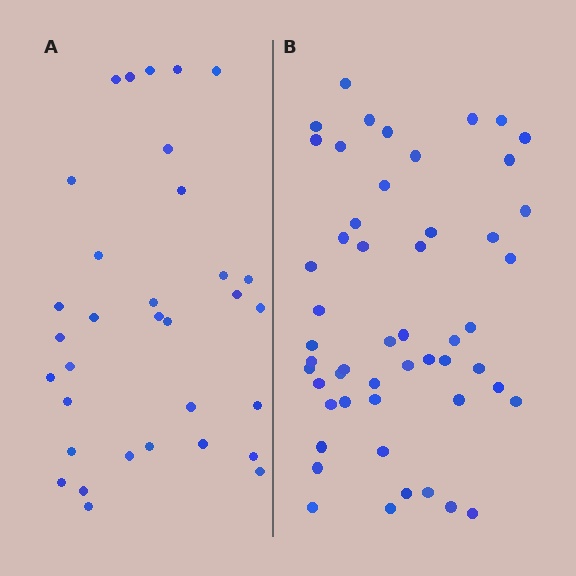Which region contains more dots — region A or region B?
Region B (the right region) has more dots.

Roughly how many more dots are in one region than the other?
Region B has approximately 20 more dots than region A.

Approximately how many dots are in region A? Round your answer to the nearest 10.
About 30 dots. (The exact count is 33, which rounds to 30.)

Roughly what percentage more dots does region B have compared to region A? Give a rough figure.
About 60% more.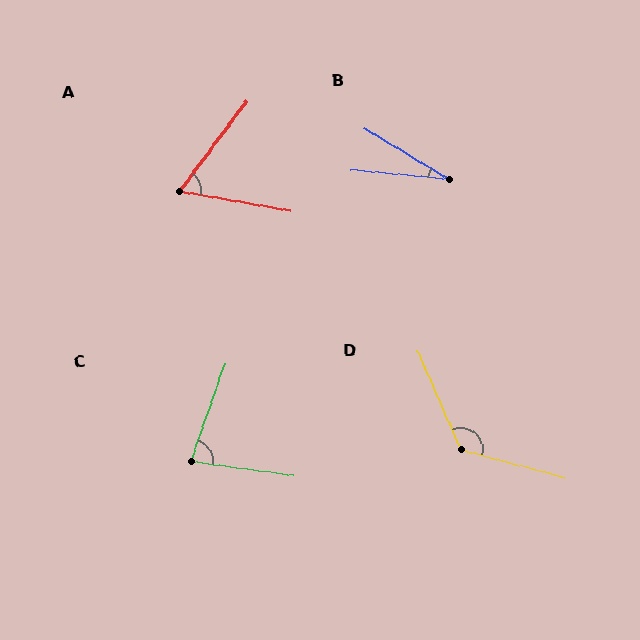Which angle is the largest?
D, at approximately 129 degrees.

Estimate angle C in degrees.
Approximately 79 degrees.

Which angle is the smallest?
B, at approximately 25 degrees.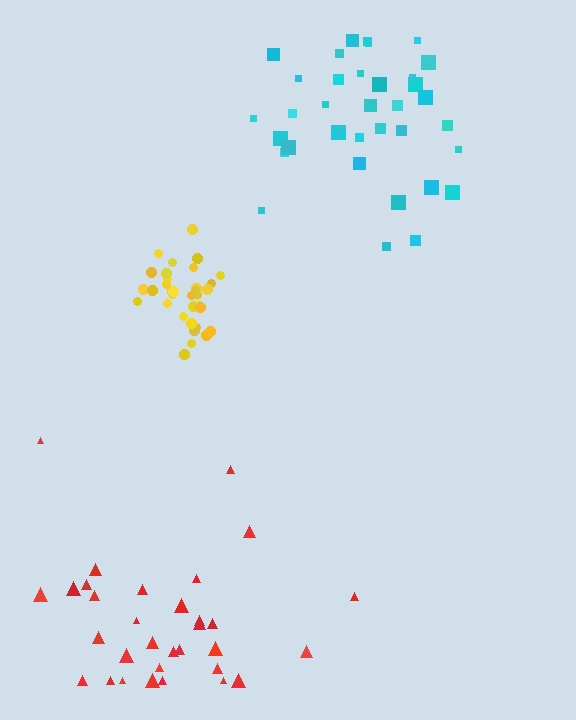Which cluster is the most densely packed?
Yellow.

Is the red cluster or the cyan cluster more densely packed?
Cyan.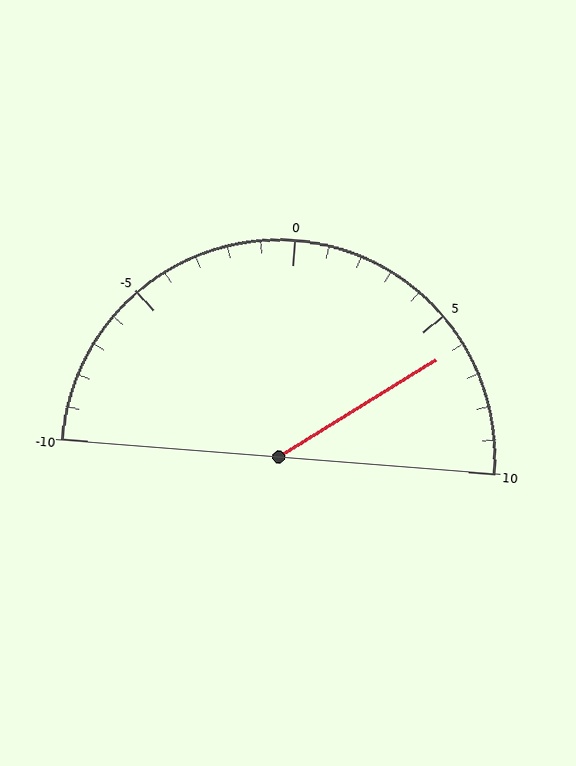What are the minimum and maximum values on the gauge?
The gauge ranges from -10 to 10.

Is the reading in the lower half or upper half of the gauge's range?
The reading is in the upper half of the range (-10 to 10).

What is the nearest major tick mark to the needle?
The nearest major tick mark is 5.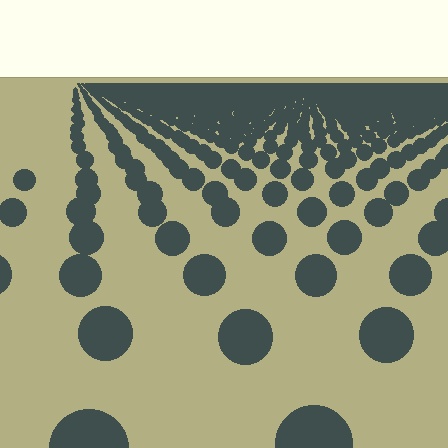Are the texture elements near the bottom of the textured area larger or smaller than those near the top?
Larger. Near the bottom, elements are closer to the viewer and appear at a bigger on-screen size.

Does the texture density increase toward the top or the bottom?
Density increases toward the top.